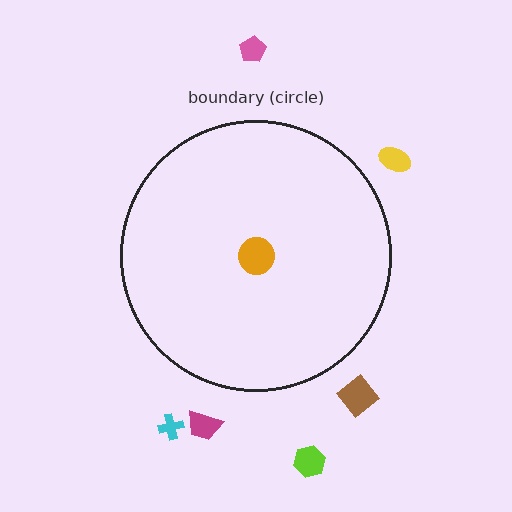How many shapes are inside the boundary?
1 inside, 6 outside.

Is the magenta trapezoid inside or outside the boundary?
Outside.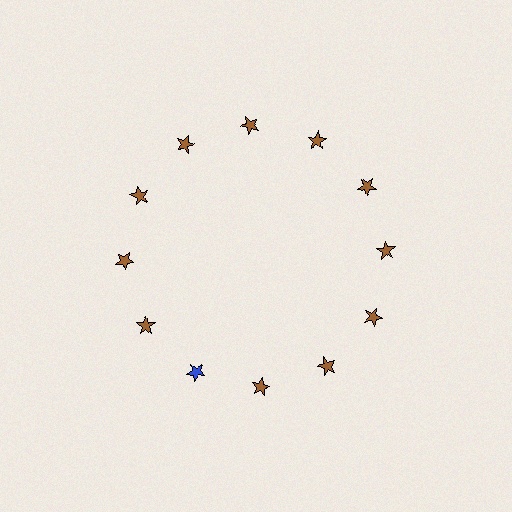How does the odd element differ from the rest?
It has a different color: blue instead of brown.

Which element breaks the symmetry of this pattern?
The blue star at roughly the 7 o'clock position breaks the symmetry. All other shapes are brown stars.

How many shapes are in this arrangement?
There are 12 shapes arranged in a ring pattern.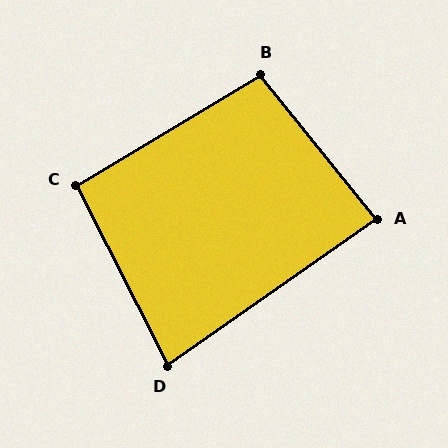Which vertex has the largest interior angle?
B, at approximately 98 degrees.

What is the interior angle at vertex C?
Approximately 94 degrees (approximately right).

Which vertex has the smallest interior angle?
D, at approximately 82 degrees.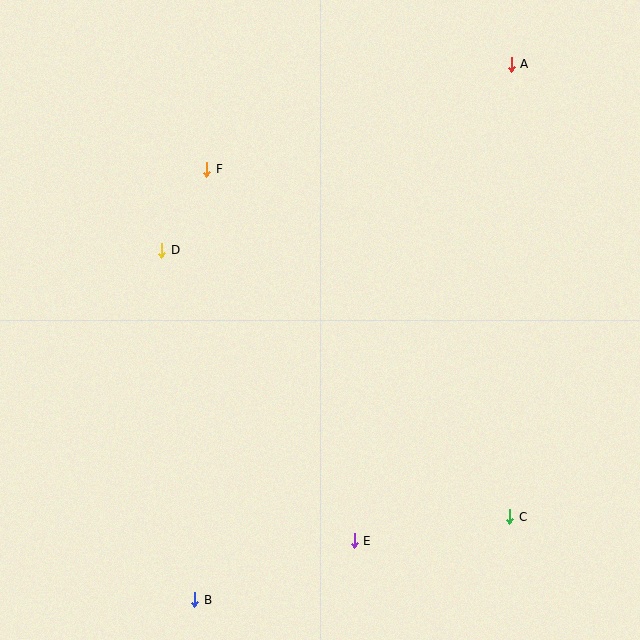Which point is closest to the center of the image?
Point D at (162, 250) is closest to the center.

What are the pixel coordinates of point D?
Point D is at (162, 250).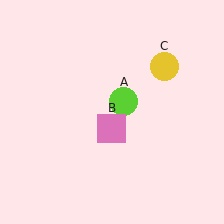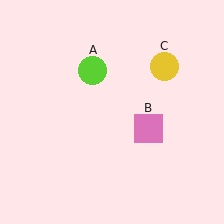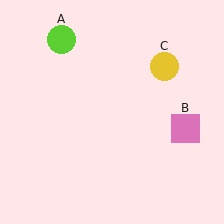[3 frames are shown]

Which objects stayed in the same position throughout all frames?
Yellow circle (object C) remained stationary.